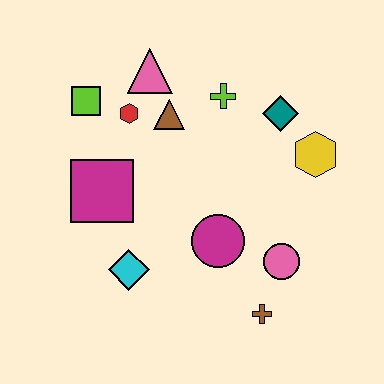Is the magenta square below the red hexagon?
Yes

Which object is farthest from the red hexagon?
The brown cross is farthest from the red hexagon.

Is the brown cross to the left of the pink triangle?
No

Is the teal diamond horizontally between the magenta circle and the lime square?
No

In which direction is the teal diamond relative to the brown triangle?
The teal diamond is to the right of the brown triangle.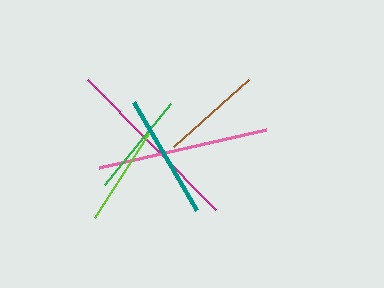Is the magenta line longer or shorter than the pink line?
The magenta line is longer than the pink line.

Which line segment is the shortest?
The lime line is the shortest at approximately 100 pixels.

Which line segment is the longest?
The magenta line is the longest at approximately 182 pixels.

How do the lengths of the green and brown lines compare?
The green and brown lines are approximately the same length.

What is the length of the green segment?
The green segment is approximately 104 pixels long.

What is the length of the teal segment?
The teal segment is approximately 125 pixels long.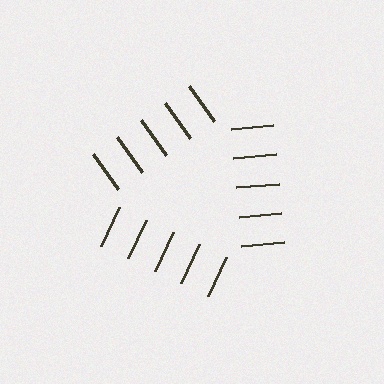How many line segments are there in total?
15 — 5 along each of the 3 edges.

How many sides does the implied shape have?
3 sides — the line-ends trace a triangle.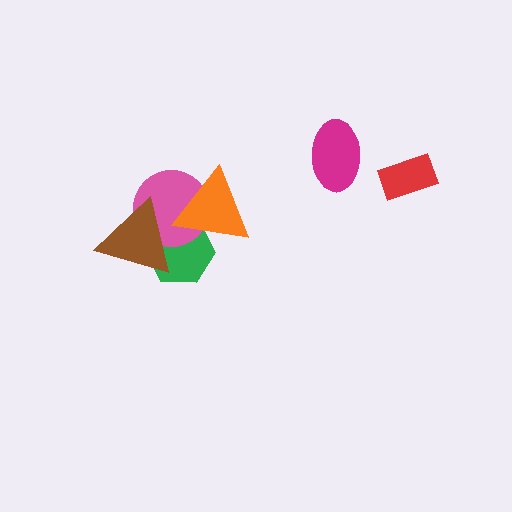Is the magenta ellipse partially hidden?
No, no other shape covers it.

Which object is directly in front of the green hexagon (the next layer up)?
The pink circle is directly in front of the green hexagon.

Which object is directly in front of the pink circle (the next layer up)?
The brown triangle is directly in front of the pink circle.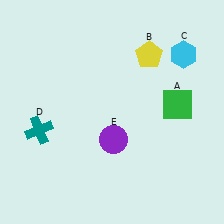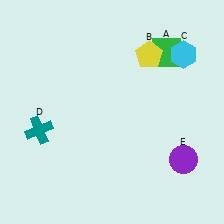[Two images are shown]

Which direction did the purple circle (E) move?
The purple circle (E) moved right.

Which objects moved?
The objects that moved are: the green square (A), the purple circle (E).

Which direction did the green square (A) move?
The green square (A) moved up.